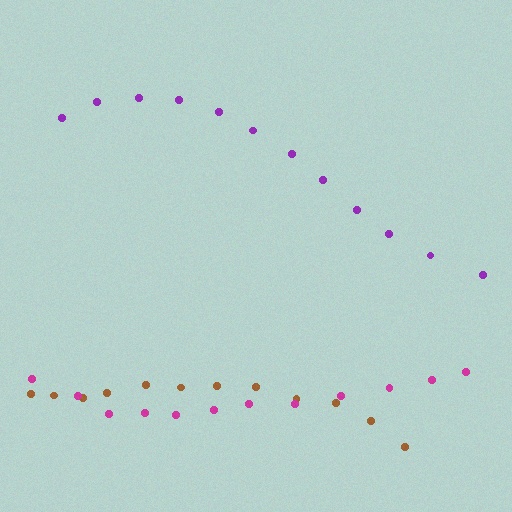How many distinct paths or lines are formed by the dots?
There are 3 distinct paths.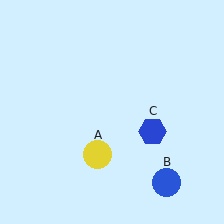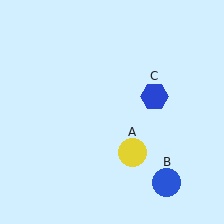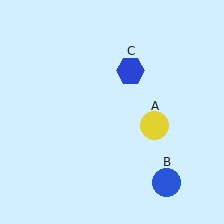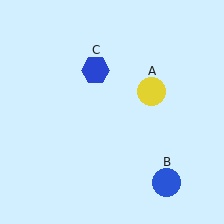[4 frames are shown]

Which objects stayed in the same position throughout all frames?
Blue circle (object B) remained stationary.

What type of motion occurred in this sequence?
The yellow circle (object A), blue hexagon (object C) rotated counterclockwise around the center of the scene.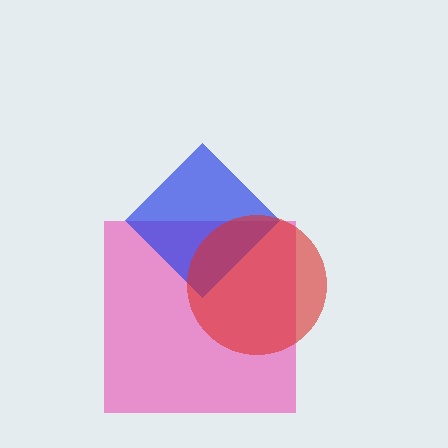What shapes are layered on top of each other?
The layered shapes are: a pink square, a blue diamond, a red circle.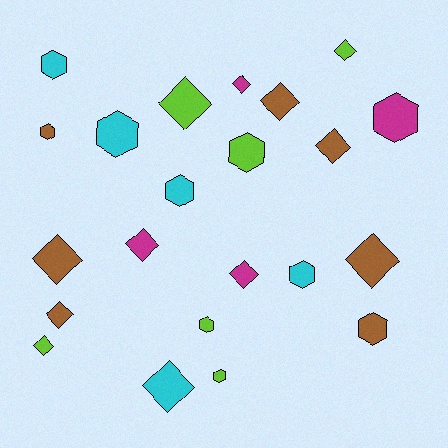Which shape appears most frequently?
Diamond, with 12 objects.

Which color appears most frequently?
Brown, with 7 objects.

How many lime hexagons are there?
There are 3 lime hexagons.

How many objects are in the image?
There are 22 objects.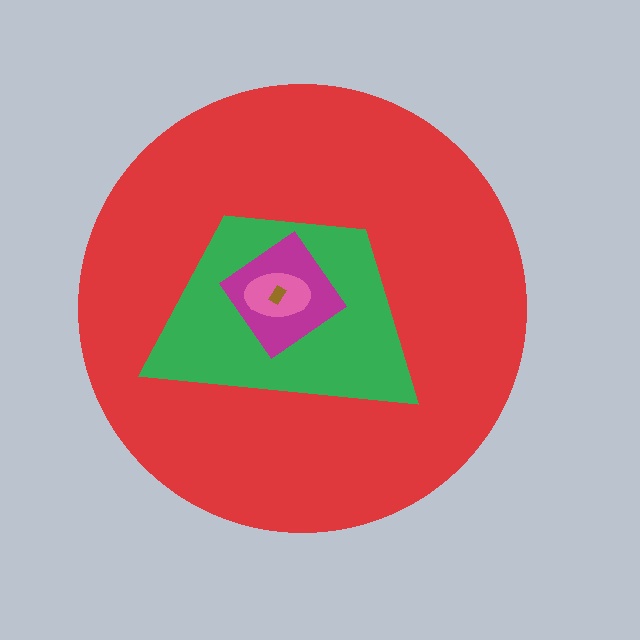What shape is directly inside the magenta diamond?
The pink ellipse.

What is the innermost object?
The brown rectangle.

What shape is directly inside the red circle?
The green trapezoid.